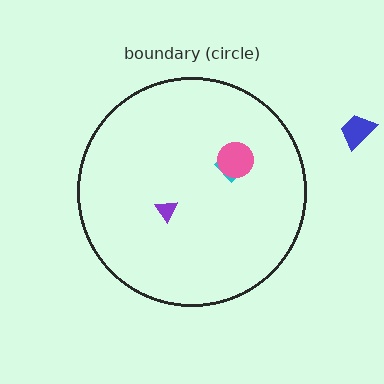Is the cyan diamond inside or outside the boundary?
Inside.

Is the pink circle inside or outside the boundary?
Inside.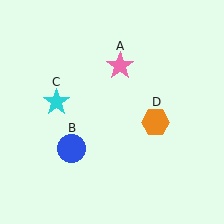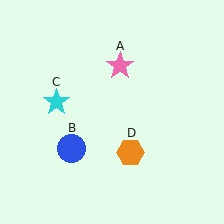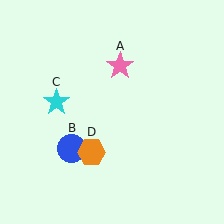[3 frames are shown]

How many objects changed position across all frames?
1 object changed position: orange hexagon (object D).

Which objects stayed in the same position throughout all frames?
Pink star (object A) and blue circle (object B) and cyan star (object C) remained stationary.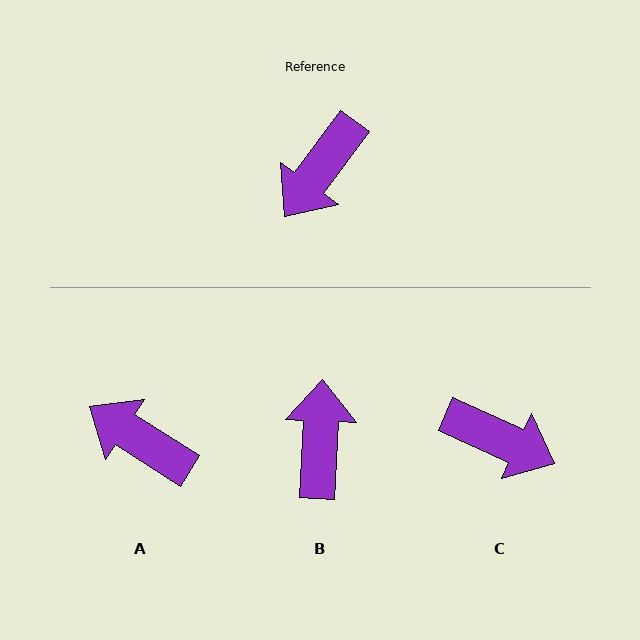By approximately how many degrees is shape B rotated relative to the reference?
Approximately 147 degrees clockwise.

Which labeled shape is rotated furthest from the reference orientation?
B, about 147 degrees away.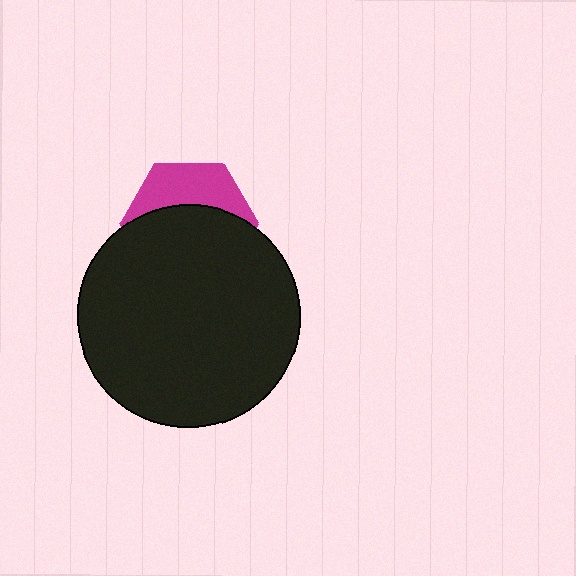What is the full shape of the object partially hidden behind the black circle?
The partially hidden object is a magenta hexagon.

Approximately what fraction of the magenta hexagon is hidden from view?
Roughly 63% of the magenta hexagon is hidden behind the black circle.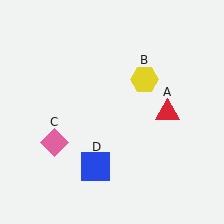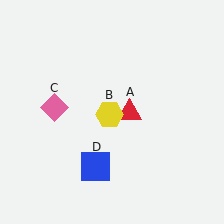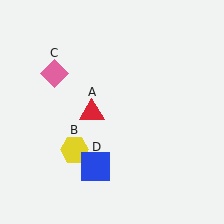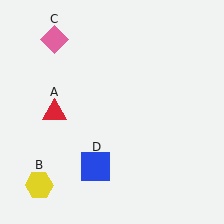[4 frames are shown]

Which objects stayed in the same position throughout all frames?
Blue square (object D) remained stationary.